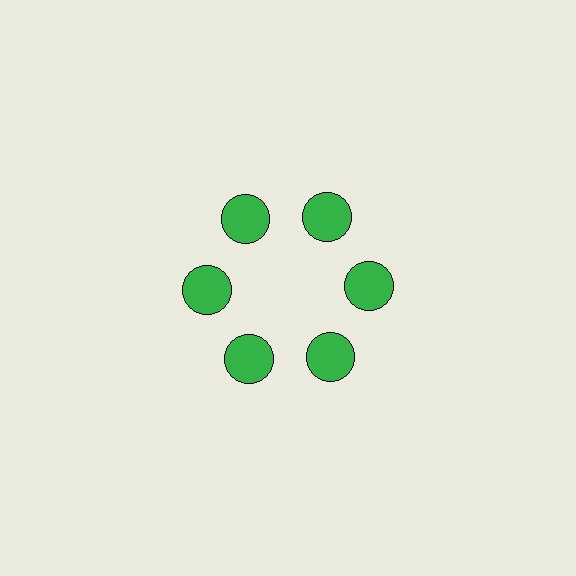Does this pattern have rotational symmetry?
Yes, this pattern has 6-fold rotational symmetry. It looks the same after rotating 60 degrees around the center.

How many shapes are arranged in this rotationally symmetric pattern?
There are 6 shapes, arranged in 6 groups of 1.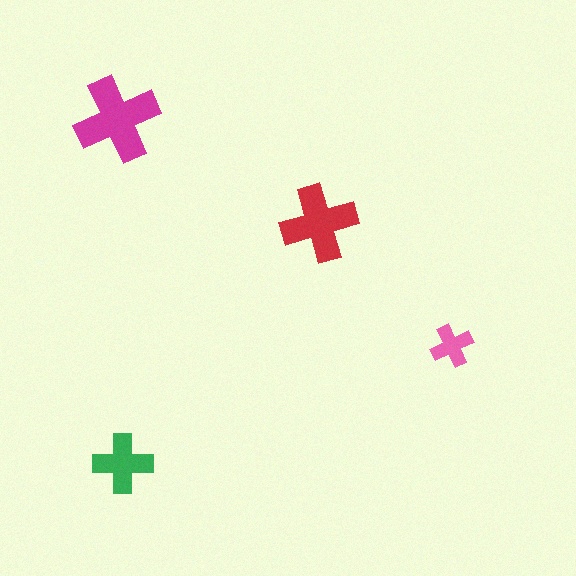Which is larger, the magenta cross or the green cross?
The magenta one.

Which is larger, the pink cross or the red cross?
The red one.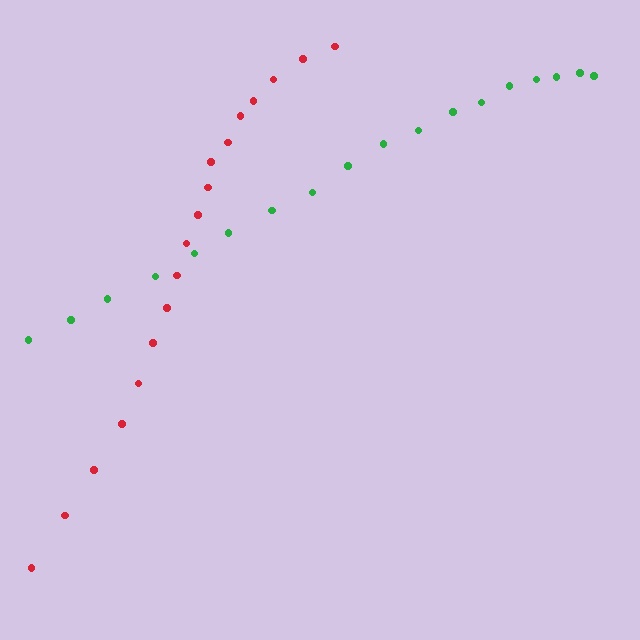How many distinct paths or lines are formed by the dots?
There are 2 distinct paths.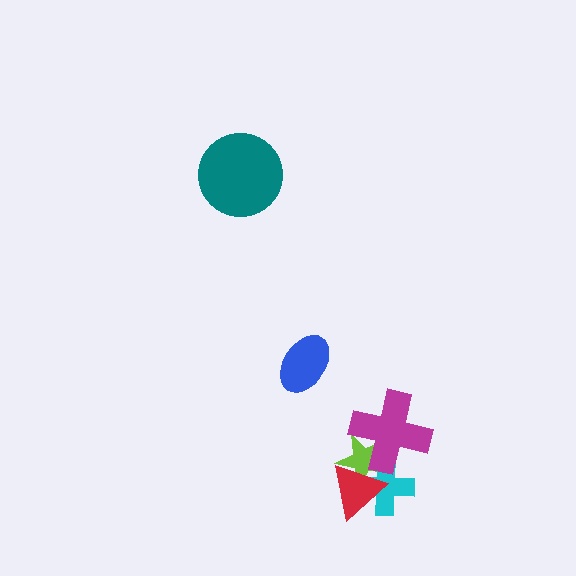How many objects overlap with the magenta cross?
2 objects overlap with the magenta cross.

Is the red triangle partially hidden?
No, no other shape covers it.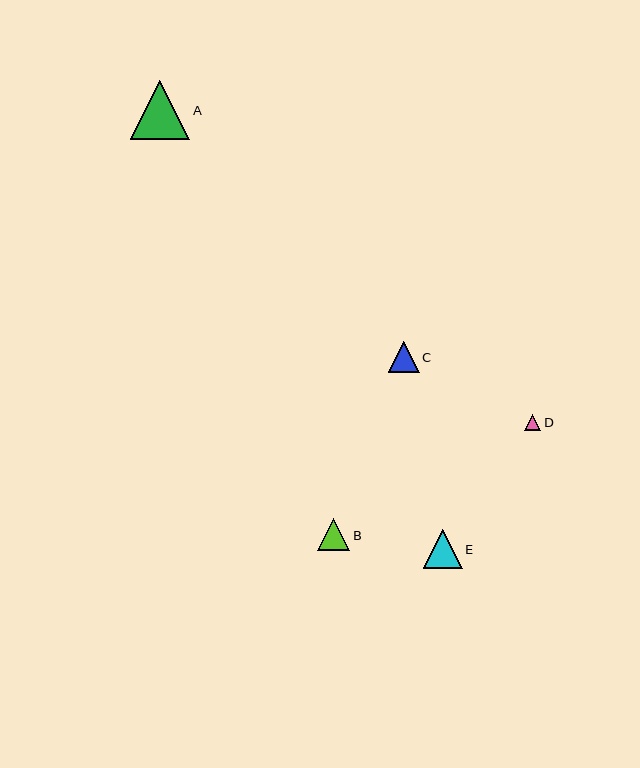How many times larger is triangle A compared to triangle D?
Triangle A is approximately 3.7 times the size of triangle D.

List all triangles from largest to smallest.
From largest to smallest: A, E, B, C, D.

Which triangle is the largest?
Triangle A is the largest with a size of approximately 59 pixels.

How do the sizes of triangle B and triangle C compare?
Triangle B and triangle C are approximately the same size.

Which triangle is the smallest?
Triangle D is the smallest with a size of approximately 16 pixels.